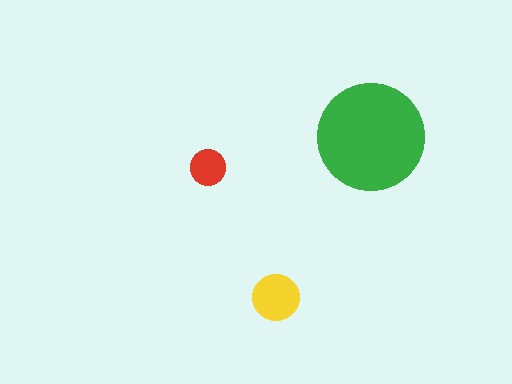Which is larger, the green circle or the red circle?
The green one.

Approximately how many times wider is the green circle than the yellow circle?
About 2.5 times wider.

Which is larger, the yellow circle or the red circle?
The yellow one.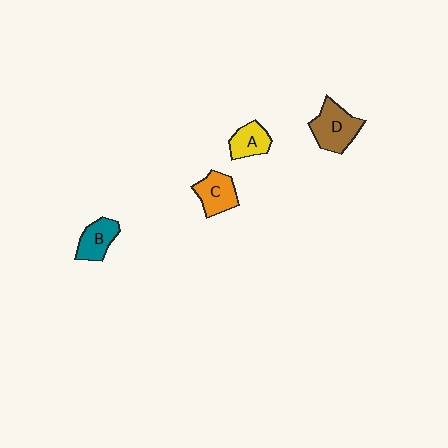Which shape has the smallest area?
Shape A (yellow).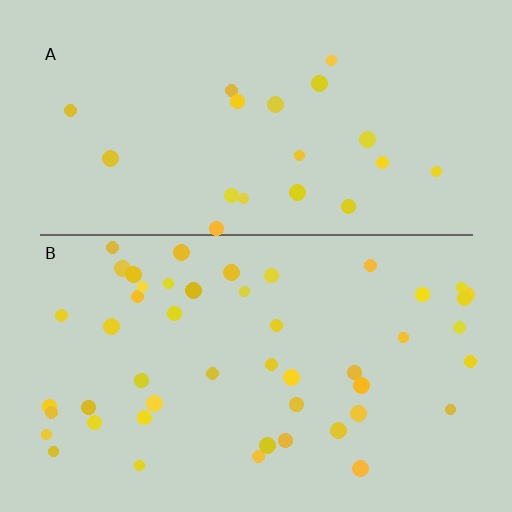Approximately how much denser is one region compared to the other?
Approximately 2.3× — region B over region A.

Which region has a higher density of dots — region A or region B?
B (the bottom).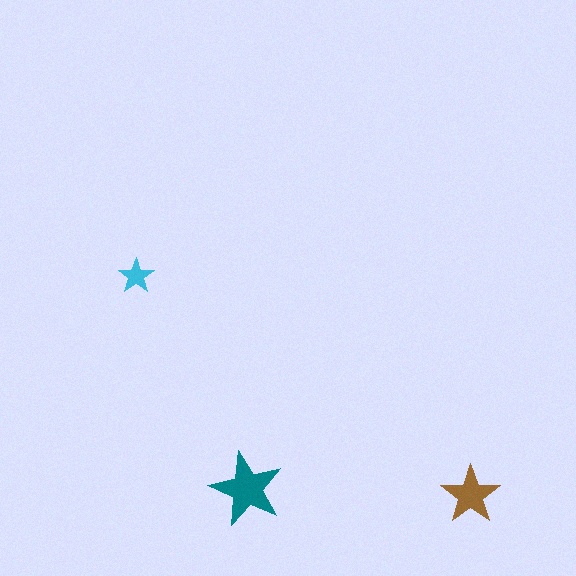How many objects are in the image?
There are 3 objects in the image.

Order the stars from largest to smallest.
the teal one, the brown one, the cyan one.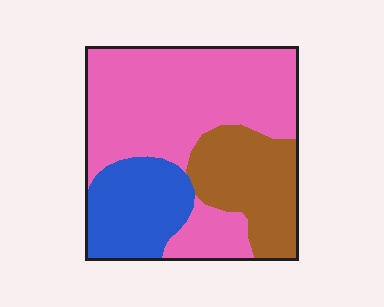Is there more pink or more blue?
Pink.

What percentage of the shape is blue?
Blue covers around 20% of the shape.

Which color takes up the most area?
Pink, at roughly 55%.